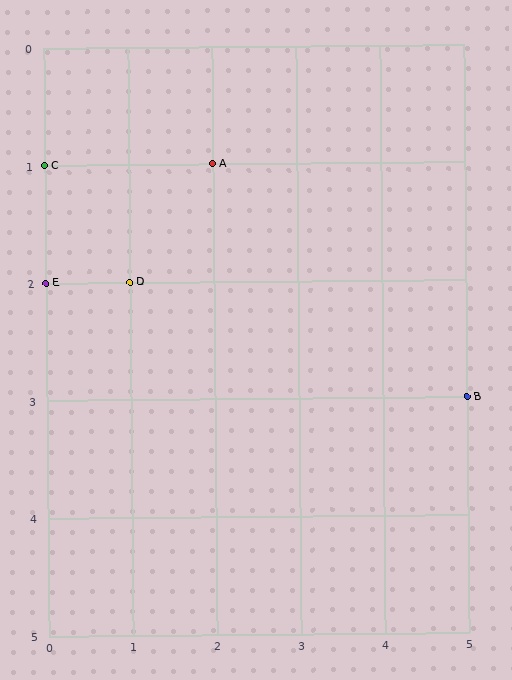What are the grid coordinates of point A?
Point A is at grid coordinates (2, 1).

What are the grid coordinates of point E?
Point E is at grid coordinates (0, 2).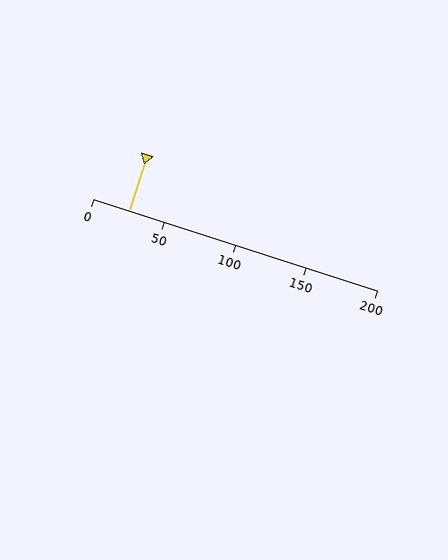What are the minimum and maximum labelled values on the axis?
The axis runs from 0 to 200.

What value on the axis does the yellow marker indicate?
The marker indicates approximately 25.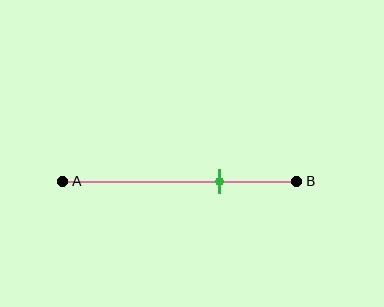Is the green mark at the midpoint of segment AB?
No, the mark is at about 65% from A, not at the 50% midpoint.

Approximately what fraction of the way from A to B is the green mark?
The green mark is approximately 65% of the way from A to B.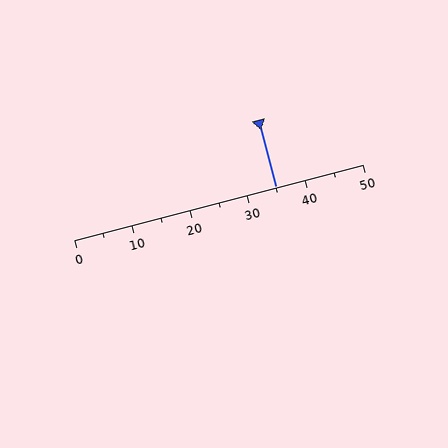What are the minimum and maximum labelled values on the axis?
The axis runs from 0 to 50.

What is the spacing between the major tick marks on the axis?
The major ticks are spaced 10 apart.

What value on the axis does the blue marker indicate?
The marker indicates approximately 35.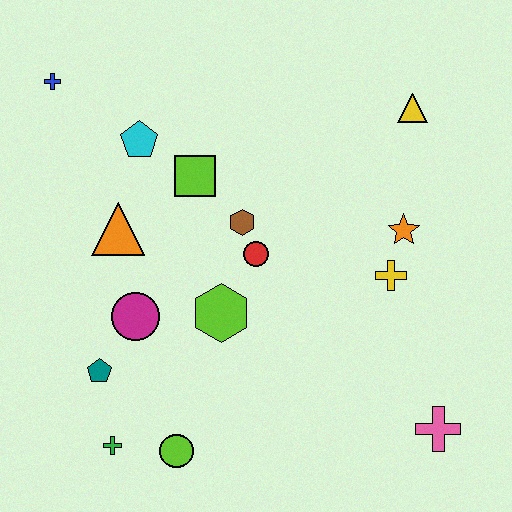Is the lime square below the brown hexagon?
No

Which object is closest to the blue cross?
The cyan pentagon is closest to the blue cross.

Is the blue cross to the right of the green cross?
No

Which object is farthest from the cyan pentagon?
The pink cross is farthest from the cyan pentagon.